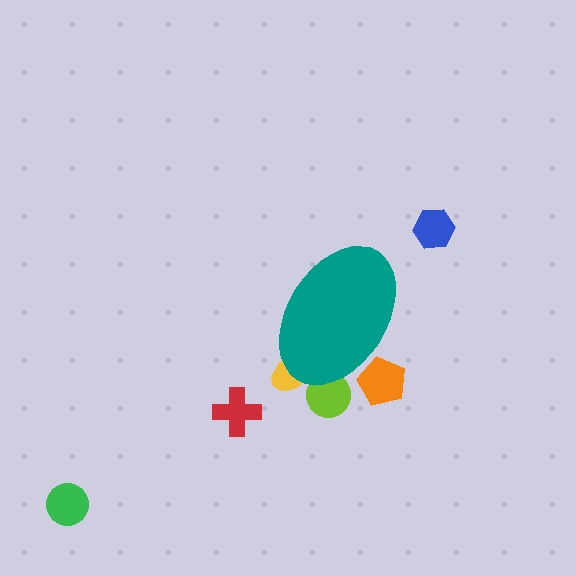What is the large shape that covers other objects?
A teal ellipse.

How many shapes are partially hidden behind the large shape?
3 shapes are partially hidden.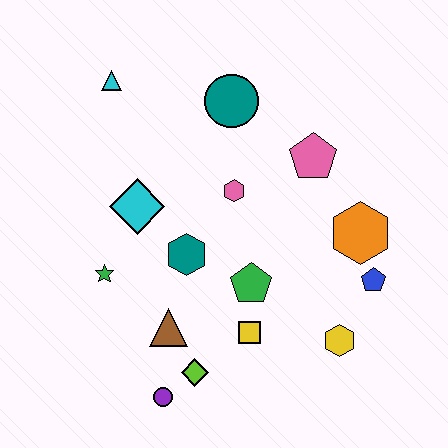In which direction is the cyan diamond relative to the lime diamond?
The cyan diamond is above the lime diamond.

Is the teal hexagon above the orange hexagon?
No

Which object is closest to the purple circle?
The lime diamond is closest to the purple circle.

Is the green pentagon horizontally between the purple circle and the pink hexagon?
No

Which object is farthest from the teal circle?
The purple circle is farthest from the teal circle.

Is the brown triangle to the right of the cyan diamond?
Yes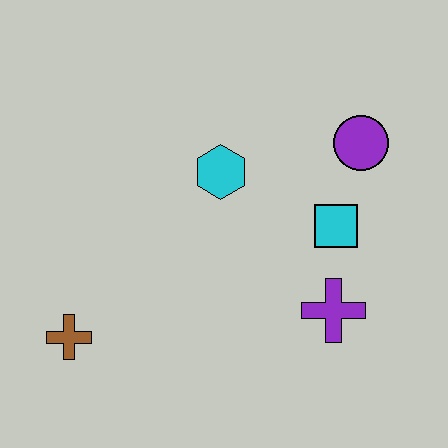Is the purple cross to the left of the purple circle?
Yes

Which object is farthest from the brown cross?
The purple circle is farthest from the brown cross.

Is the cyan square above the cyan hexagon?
No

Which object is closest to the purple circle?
The cyan square is closest to the purple circle.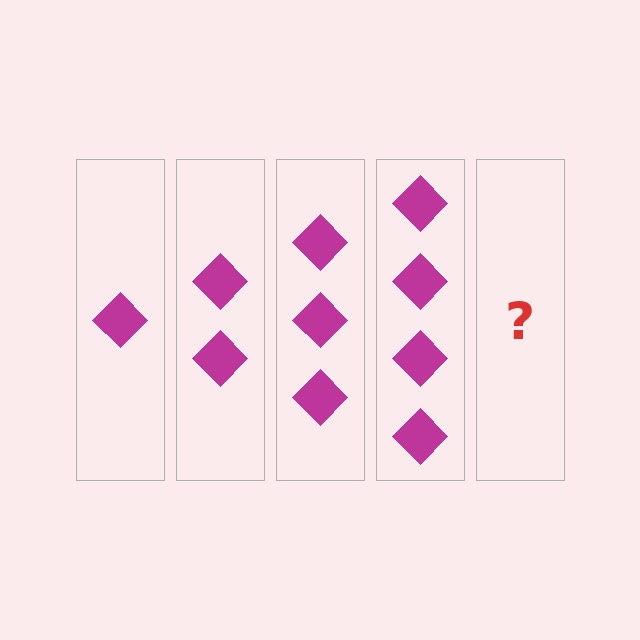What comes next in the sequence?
The next element should be 5 diamonds.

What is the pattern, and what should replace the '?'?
The pattern is that each step adds one more diamond. The '?' should be 5 diamonds.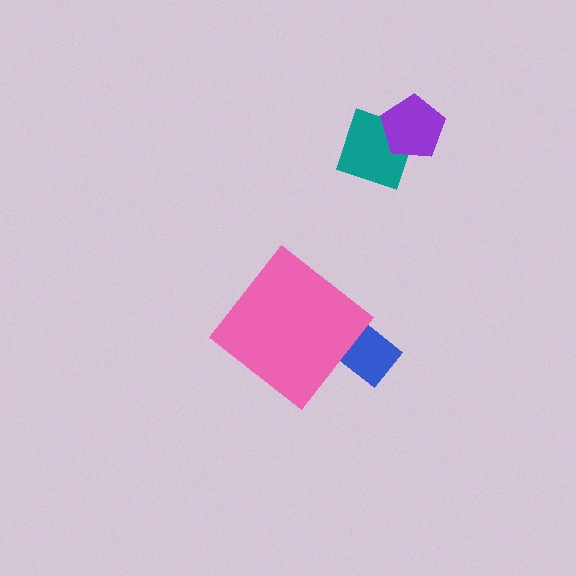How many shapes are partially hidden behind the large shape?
1 shape is partially hidden.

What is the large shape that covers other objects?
A pink diamond.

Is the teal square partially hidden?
No, the teal square is fully visible.